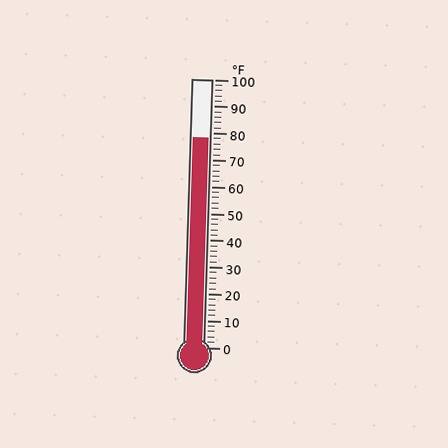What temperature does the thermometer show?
The thermometer shows approximately 78°F.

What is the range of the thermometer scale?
The thermometer scale ranges from 0°F to 100°F.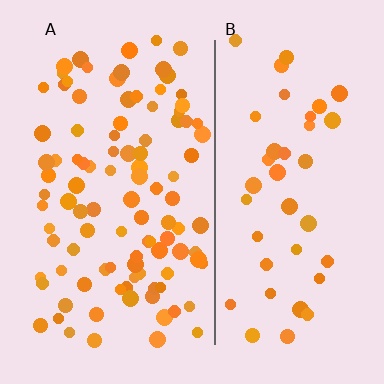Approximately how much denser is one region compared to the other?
Approximately 2.4× — region A over region B.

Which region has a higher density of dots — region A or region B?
A (the left).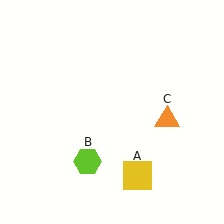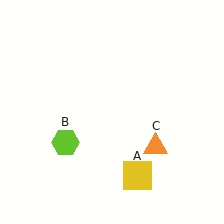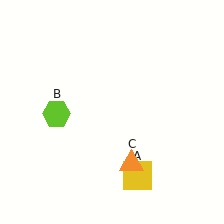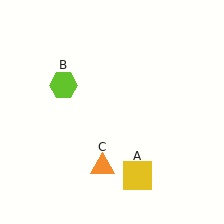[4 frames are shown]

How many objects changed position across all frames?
2 objects changed position: lime hexagon (object B), orange triangle (object C).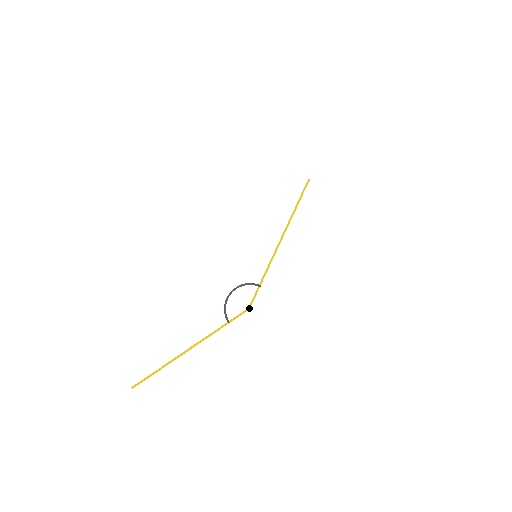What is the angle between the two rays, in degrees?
Approximately 149 degrees.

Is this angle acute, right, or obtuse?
It is obtuse.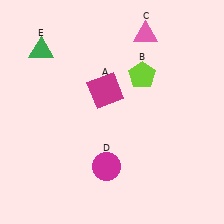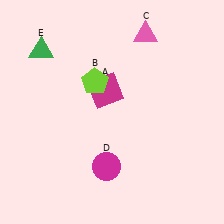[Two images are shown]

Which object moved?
The lime pentagon (B) moved left.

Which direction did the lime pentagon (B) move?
The lime pentagon (B) moved left.